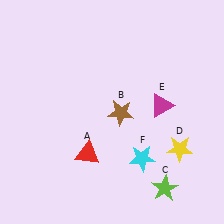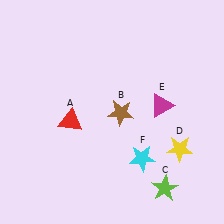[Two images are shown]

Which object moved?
The red triangle (A) moved up.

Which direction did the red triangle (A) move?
The red triangle (A) moved up.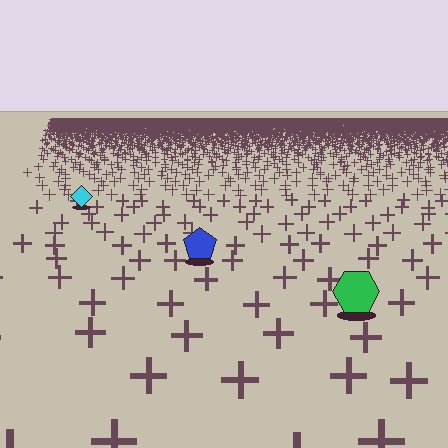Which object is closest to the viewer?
The green hexagon is closest. The texture marks near it are larger and more spread out.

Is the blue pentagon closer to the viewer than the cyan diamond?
Yes. The blue pentagon is closer — you can tell from the texture gradient: the ground texture is coarser near it.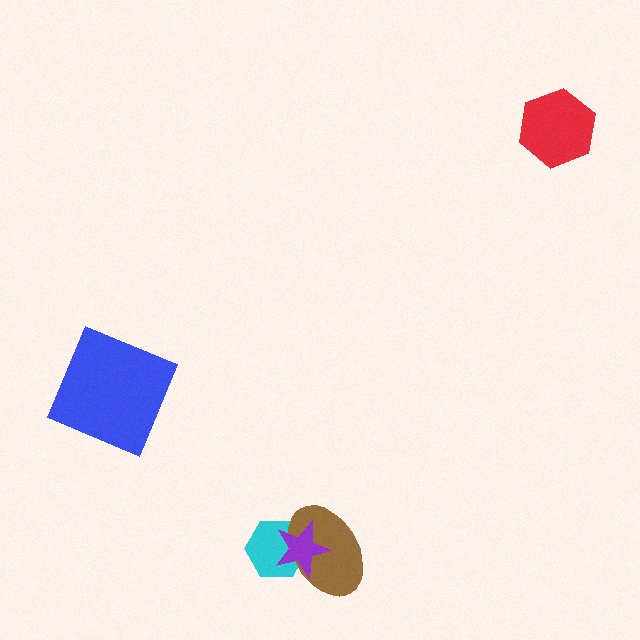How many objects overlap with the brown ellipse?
2 objects overlap with the brown ellipse.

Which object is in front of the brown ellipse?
The purple star is in front of the brown ellipse.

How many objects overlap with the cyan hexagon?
2 objects overlap with the cyan hexagon.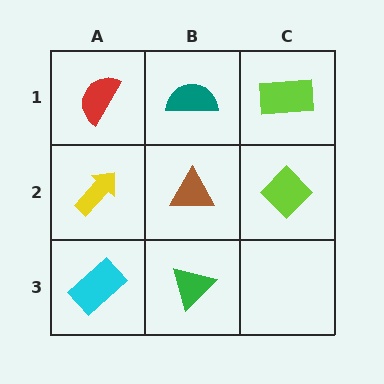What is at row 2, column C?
A lime diamond.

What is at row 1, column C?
A lime rectangle.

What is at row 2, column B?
A brown triangle.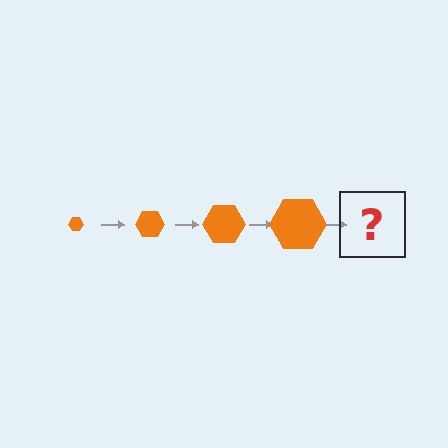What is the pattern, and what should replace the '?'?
The pattern is that the hexagon gets progressively larger each step. The '?' should be an orange hexagon, larger than the previous one.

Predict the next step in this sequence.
The next step is an orange hexagon, larger than the previous one.